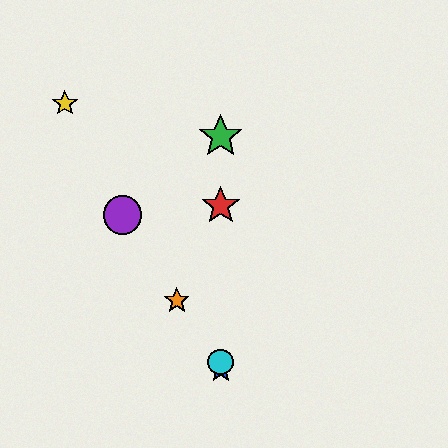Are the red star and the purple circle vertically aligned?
No, the red star is at x≈221 and the purple circle is at x≈122.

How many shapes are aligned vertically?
4 shapes (the red star, the blue star, the green star, the cyan circle) are aligned vertically.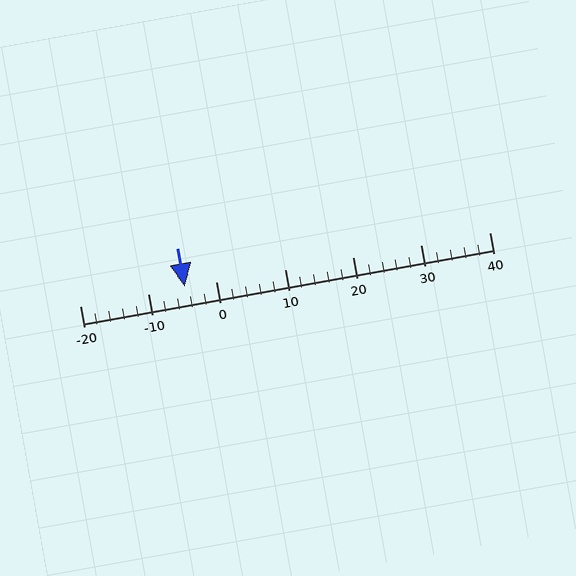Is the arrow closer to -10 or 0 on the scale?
The arrow is closer to 0.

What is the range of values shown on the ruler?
The ruler shows values from -20 to 40.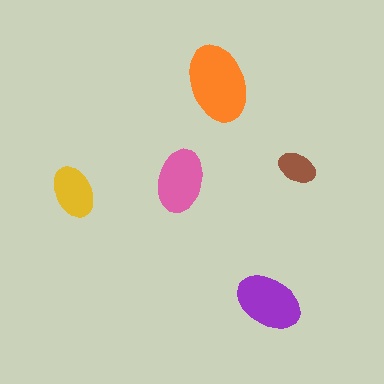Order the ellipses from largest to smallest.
the orange one, the purple one, the pink one, the yellow one, the brown one.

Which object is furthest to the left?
The yellow ellipse is leftmost.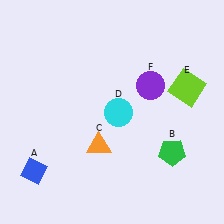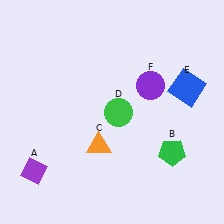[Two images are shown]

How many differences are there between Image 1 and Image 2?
There are 3 differences between the two images.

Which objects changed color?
A changed from blue to purple. D changed from cyan to green. E changed from lime to blue.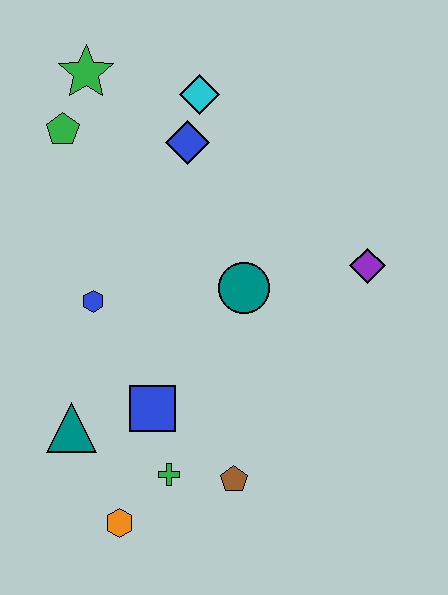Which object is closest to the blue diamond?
The cyan diamond is closest to the blue diamond.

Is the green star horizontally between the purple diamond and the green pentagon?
Yes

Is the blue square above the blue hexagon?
No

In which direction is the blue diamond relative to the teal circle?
The blue diamond is above the teal circle.